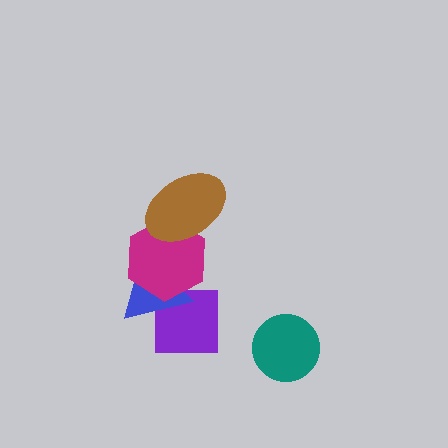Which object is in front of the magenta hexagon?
The brown ellipse is in front of the magenta hexagon.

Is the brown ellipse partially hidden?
No, no other shape covers it.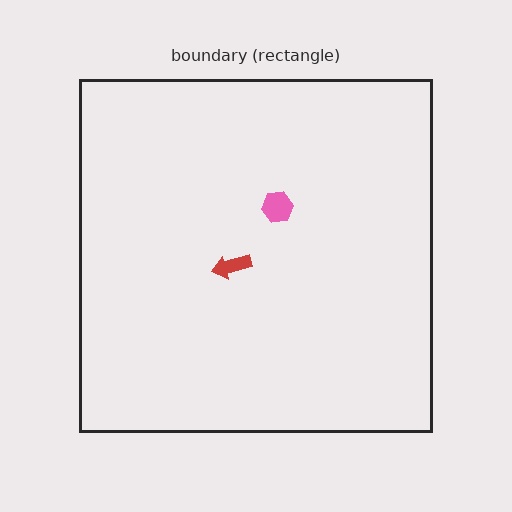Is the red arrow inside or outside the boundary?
Inside.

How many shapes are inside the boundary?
2 inside, 0 outside.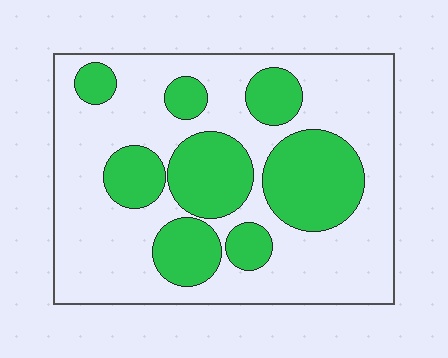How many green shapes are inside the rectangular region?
8.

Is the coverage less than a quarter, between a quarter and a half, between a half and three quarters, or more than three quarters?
Between a quarter and a half.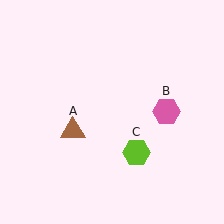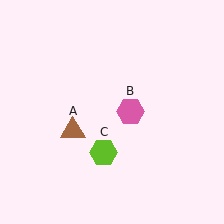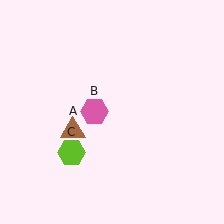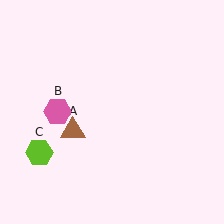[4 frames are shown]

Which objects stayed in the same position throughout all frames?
Brown triangle (object A) remained stationary.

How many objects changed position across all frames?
2 objects changed position: pink hexagon (object B), lime hexagon (object C).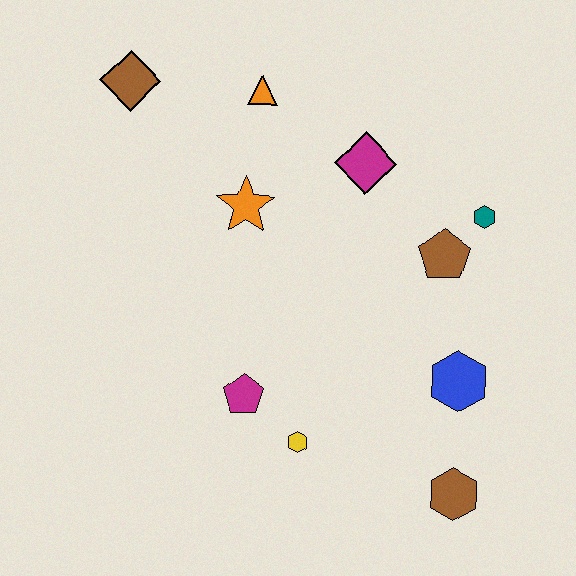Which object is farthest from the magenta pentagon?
The brown diamond is farthest from the magenta pentagon.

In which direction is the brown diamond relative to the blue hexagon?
The brown diamond is to the left of the blue hexagon.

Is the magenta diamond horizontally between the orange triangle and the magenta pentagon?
No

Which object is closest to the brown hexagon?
The blue hexagon is closest to the brown hexagon.